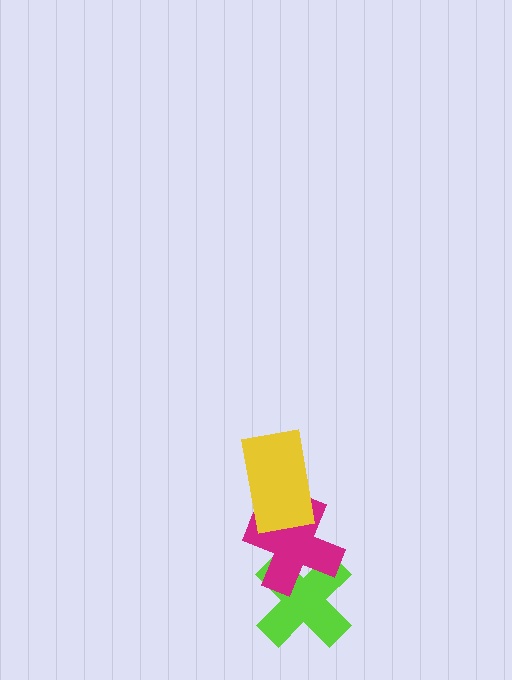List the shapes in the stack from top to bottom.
From top to bottom: the yellow rectangle, the magenta cross, the lime cross.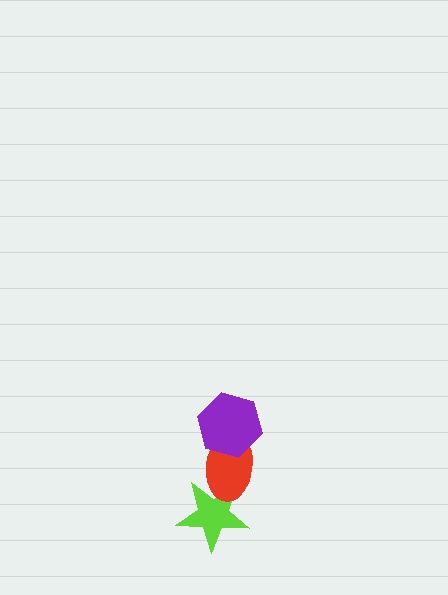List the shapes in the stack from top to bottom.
From top to bottom: the purple hexagon, the red ellipse, the lime star.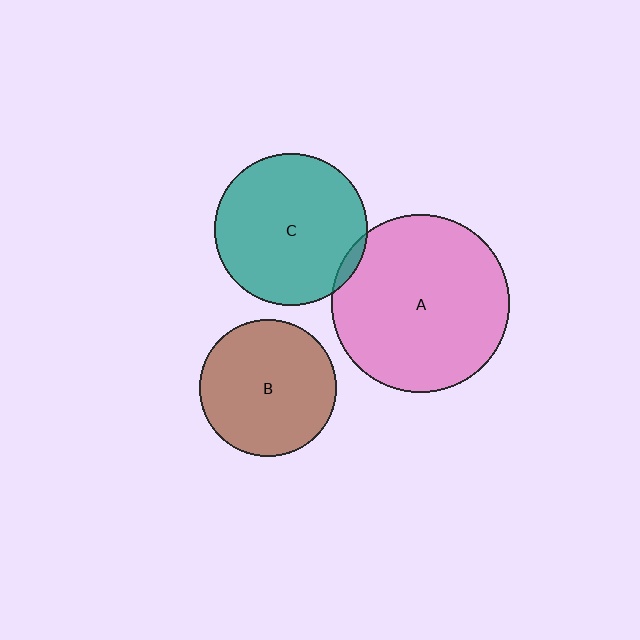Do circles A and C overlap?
Yes.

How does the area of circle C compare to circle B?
Approximately 1.2 times.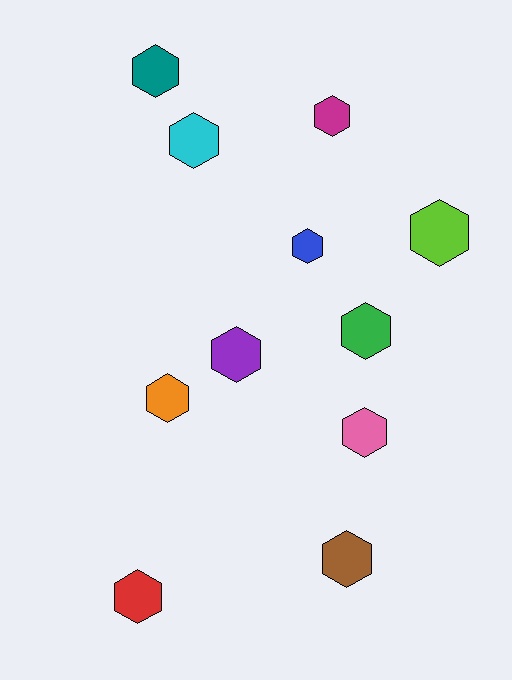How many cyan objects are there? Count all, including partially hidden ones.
There is 1 cyan object.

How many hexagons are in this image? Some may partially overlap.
There are 11 hexagons.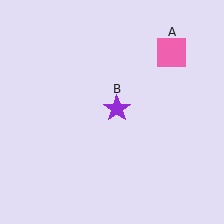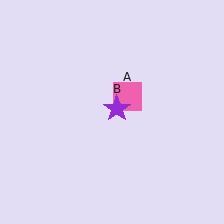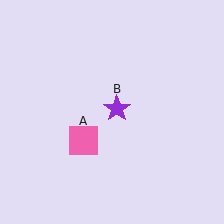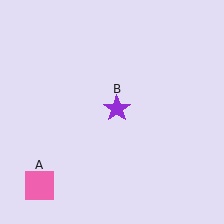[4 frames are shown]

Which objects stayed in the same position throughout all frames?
Purple star (object B) remained stationary.